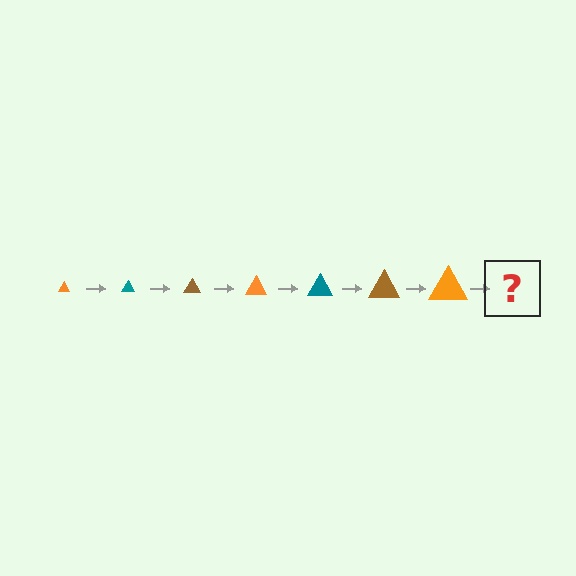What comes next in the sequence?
The next element should be a teal triangle, larger than the previous one.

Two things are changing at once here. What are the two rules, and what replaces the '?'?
The two rules are that the triangle grows larger each step and the color cycles through orange, teal, and brown. The '?' should be a teal triangle, larger than the previous one.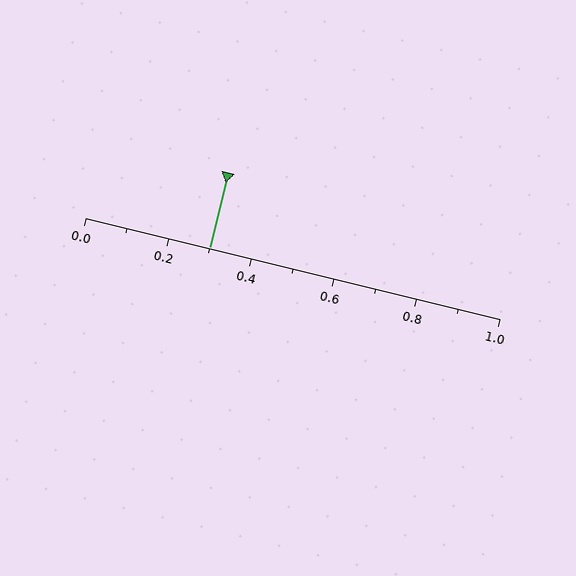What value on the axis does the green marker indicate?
The marker indicates approximately 0.3.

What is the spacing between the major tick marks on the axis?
The major ticks are spaced 0.2 apart.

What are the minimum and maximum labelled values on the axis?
The axis runs from 0.0 to 1.0.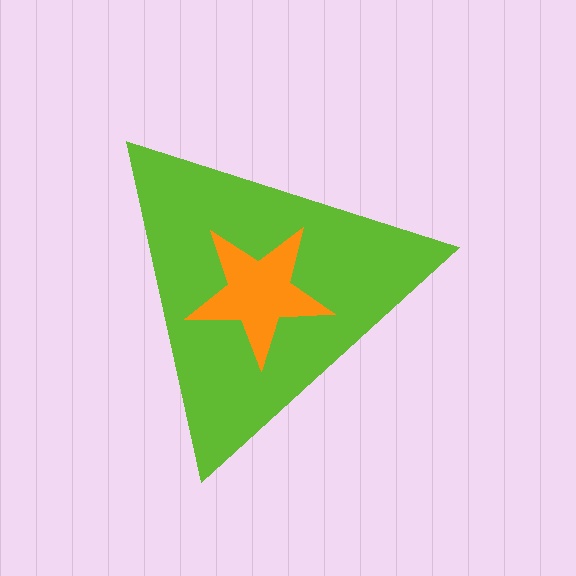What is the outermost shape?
The lime triangle.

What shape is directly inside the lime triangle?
The orange star.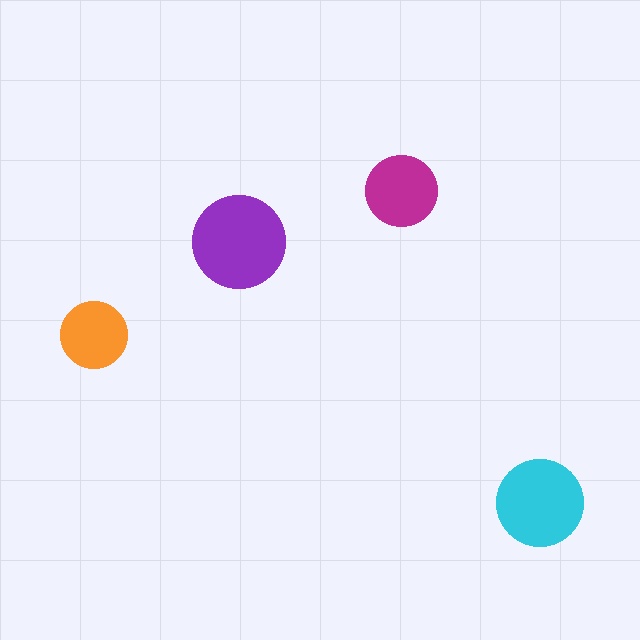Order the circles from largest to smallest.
the purple one, the cyan one, the magenta one, the orange one.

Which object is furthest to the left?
The orange circle is leftmost.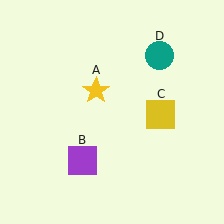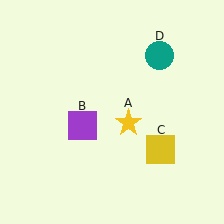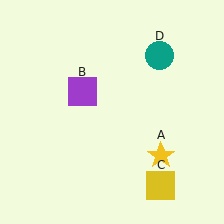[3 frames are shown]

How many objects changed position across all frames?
3 objects changed position: yellow star (object A), purple square (object B), yellow square (object C).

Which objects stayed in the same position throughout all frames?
Teal circle (object D) remained stationary.